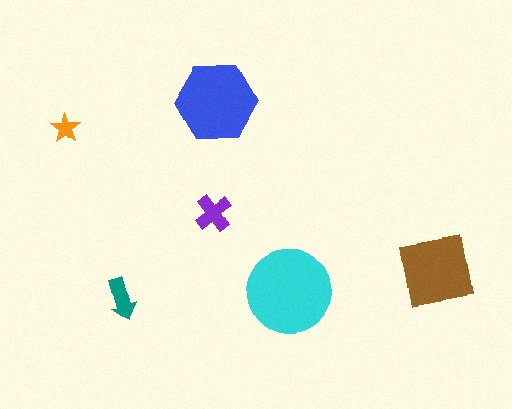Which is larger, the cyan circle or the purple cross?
The cyan circle.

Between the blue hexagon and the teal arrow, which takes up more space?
The blue hexagon.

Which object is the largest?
The cyan circle.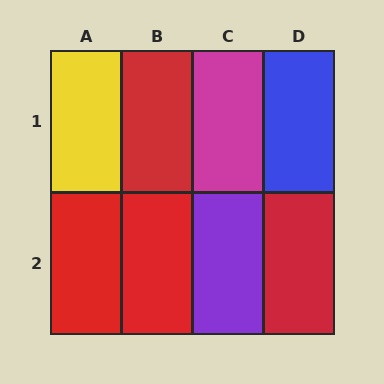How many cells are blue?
1 cell is blue.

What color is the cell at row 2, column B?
Red.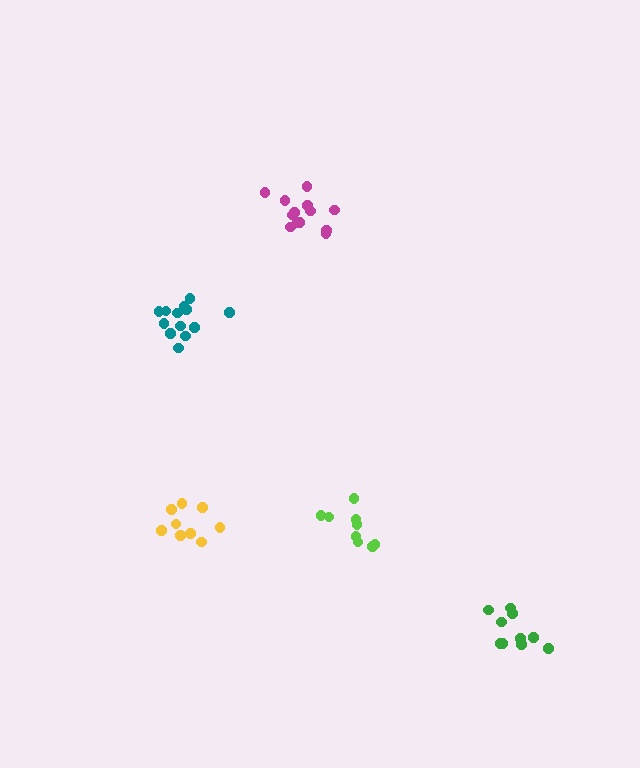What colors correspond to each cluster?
The clusters are colored: yellow, lime, teal, green, magenta.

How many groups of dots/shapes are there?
There are 5 groups.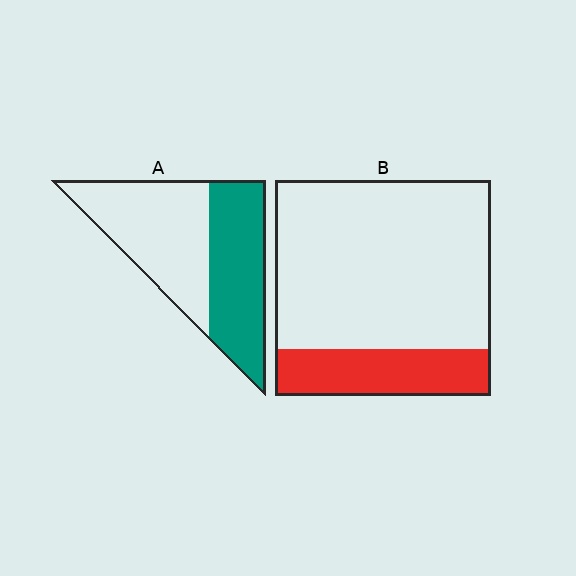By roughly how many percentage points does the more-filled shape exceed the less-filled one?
By roughly 25 percentage points (A over B).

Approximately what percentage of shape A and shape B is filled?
A is approximately 45% and B is approximately 20%.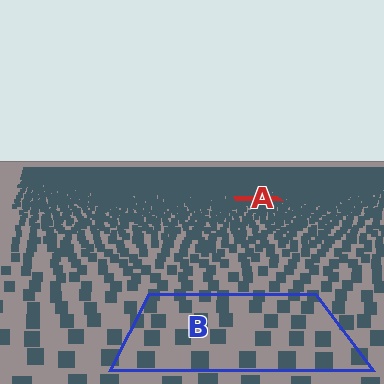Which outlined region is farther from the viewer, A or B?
Region A is farther from the viewer — the texture elements inside it appear smaller and more densely packed.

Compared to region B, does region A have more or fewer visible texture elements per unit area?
Region A has more texture elements per unit area — they are packed more densely because it is farther away.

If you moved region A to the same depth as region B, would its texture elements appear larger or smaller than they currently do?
They would appear larger. At a closer depth, the same texture elements are projected at a bigger on-screen size.